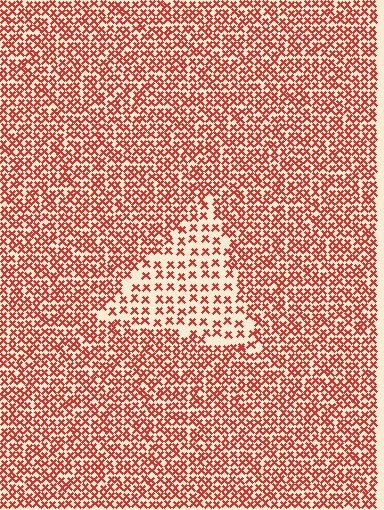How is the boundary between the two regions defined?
The boundary is defined by a change in element density (approximately 2.0x ratio). All elements are the same color, size, and shape.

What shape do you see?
I see a triangle.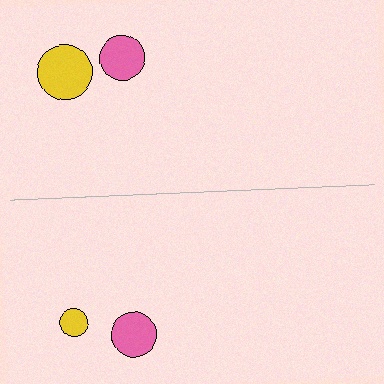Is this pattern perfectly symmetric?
No, the pattern is not perfectly symmetric. The yellow circle on the bottom side has a different size than its mirror counterpart.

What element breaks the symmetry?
The yellow circle on the bottom side has a different size than its mirror counterpart.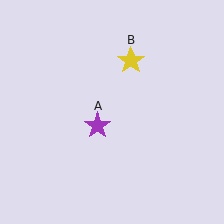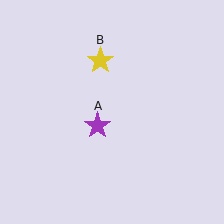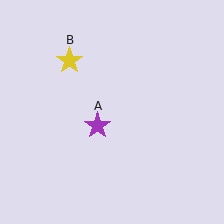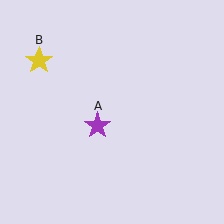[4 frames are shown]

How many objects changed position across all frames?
1 object changed position: yellow star (object B).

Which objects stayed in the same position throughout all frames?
Purple star (object A) remained stationary.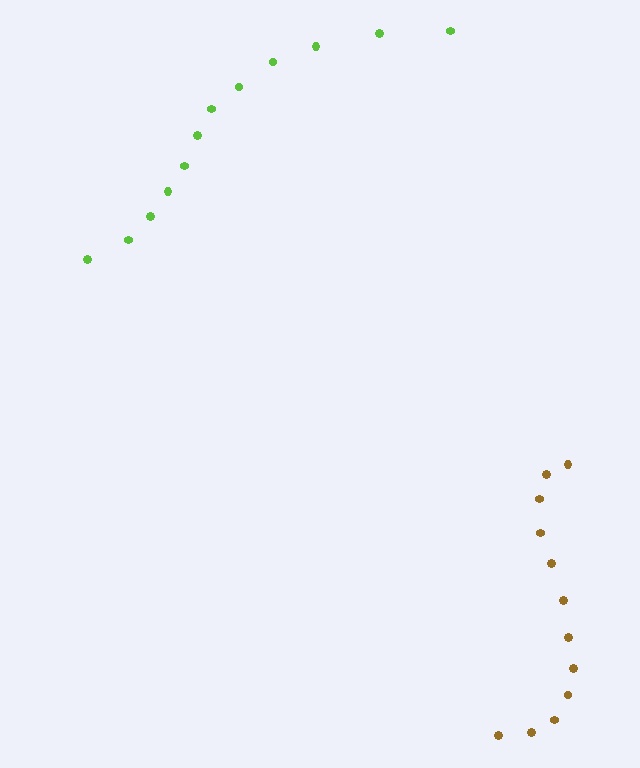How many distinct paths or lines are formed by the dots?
There are 2 distinct paths.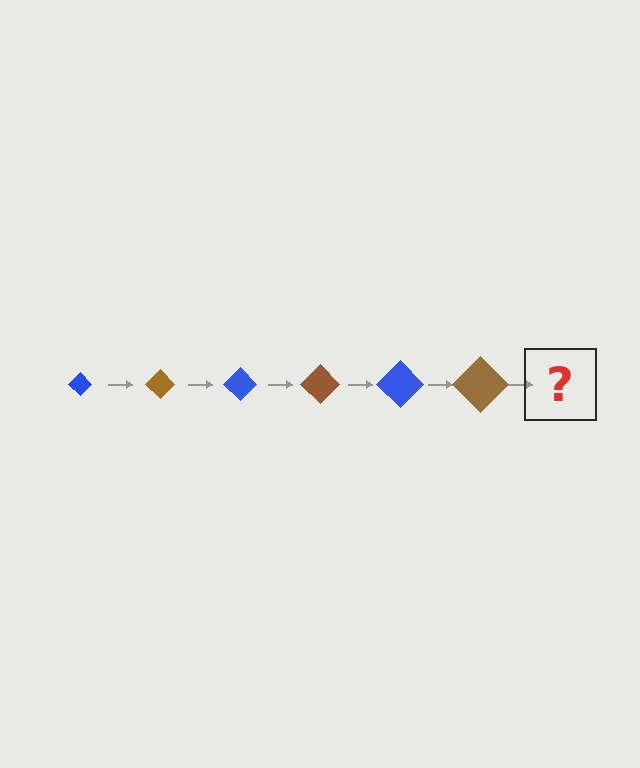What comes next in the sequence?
The next element should be a blue diamond, larger than the previous one.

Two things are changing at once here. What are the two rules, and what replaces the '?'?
The two rules are that the diamond grows larger each step and the color cycles through blue and brown. The '?' should be a blue diamond, larger than the previous one.